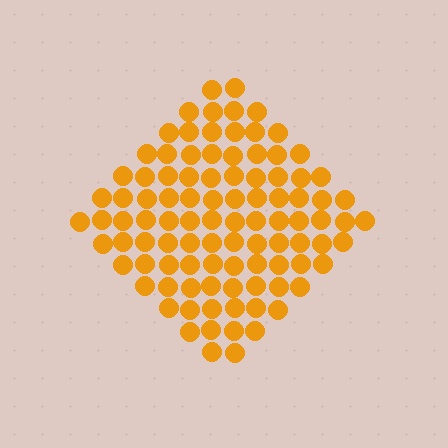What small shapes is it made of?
It is made of small circles.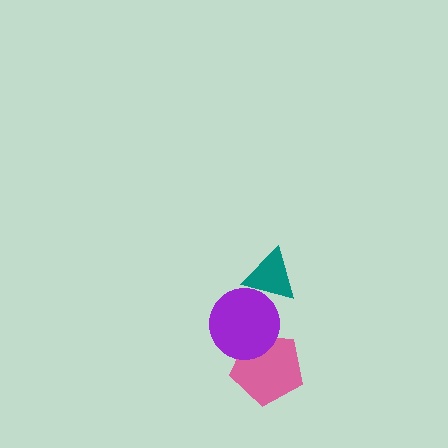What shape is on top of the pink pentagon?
The purple circle is on top of the pink pentagon.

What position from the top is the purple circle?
The purple circle is 2nd from the top.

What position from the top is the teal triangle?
The teal triangle is 1st from the top.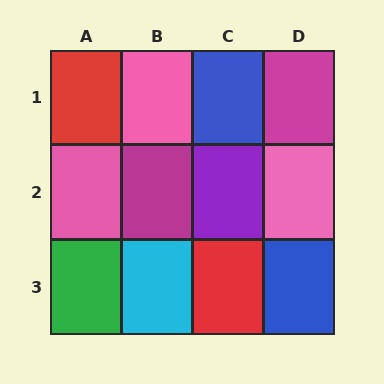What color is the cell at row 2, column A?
Pink.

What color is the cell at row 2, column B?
Magenta.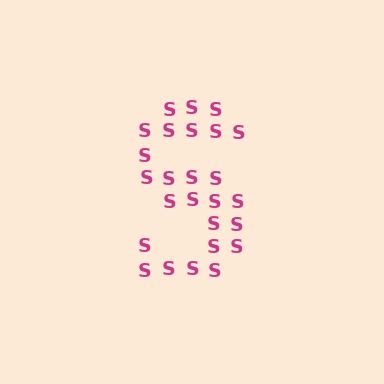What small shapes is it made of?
It is made of small letter S's.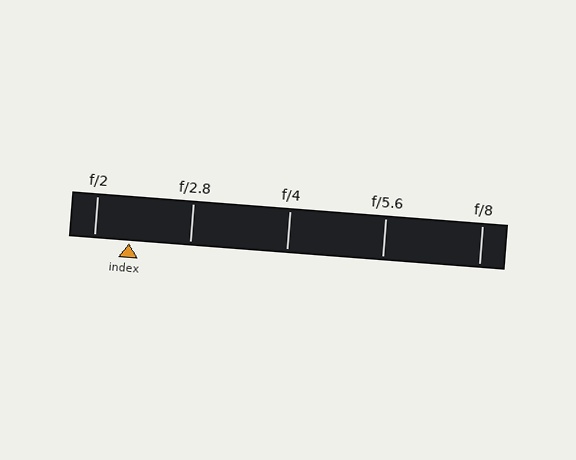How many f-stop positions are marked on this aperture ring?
There are 5 f-stop positions marked.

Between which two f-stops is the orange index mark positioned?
The index mark is between f/2 and f/2.8.